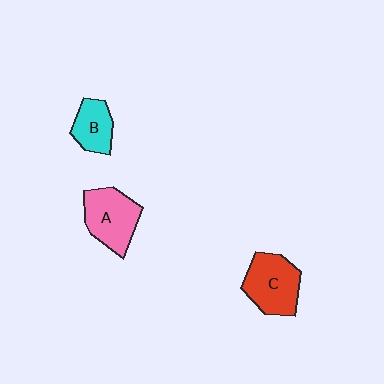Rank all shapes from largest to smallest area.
From largest to smallest: C (red), A (pink), B (cyan).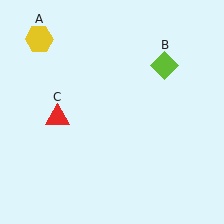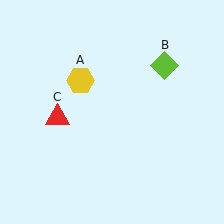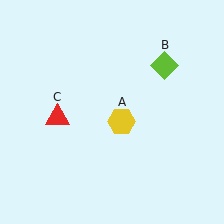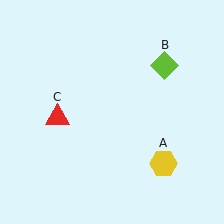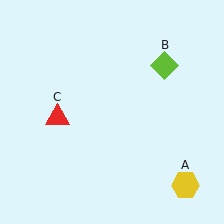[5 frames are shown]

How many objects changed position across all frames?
1 object changed position: yellow hexagon (object A).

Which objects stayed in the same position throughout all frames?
Lime diamond (object B) and red triangle (object C) remained stationary.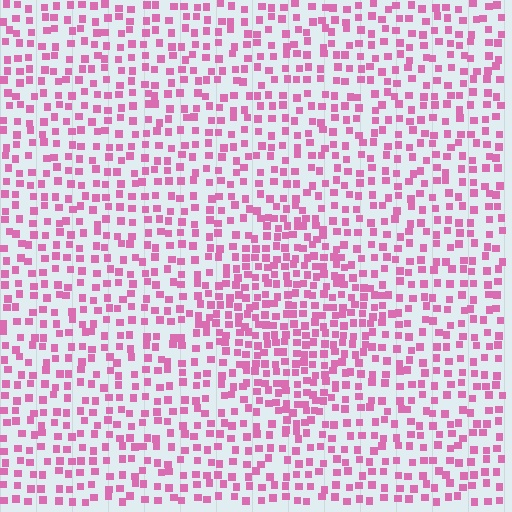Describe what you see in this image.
The image contains small pink elements arranged at two different densities. A diamond-shaped region is visible where the elements are more densely packed than the surrounding area.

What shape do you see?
I see a diamond.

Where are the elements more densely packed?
The elements are more densely packed inside the diamond boundary.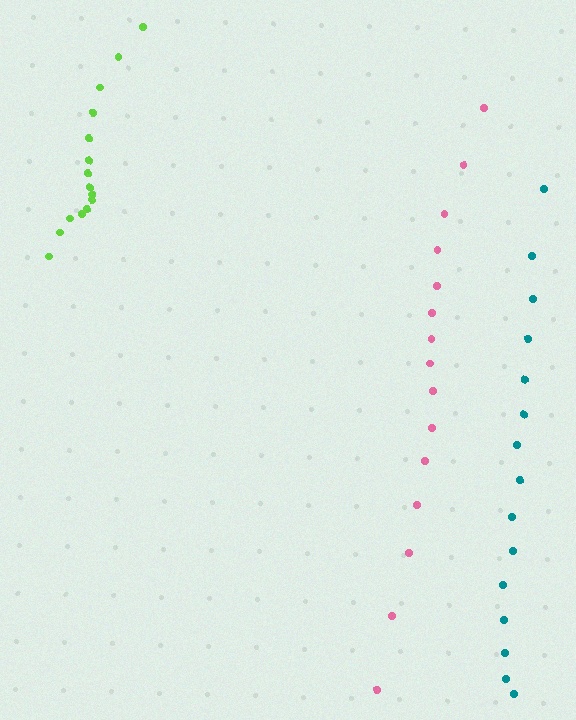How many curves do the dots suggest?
There are 3 distinct paths.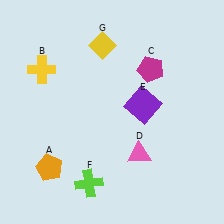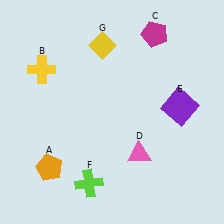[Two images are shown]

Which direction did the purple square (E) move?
The purple square (E) moved right.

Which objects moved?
The objects that moved are: the magenta pentagon (C), the purple square (E).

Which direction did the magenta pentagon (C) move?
The magenta pentagon (C) moved up.